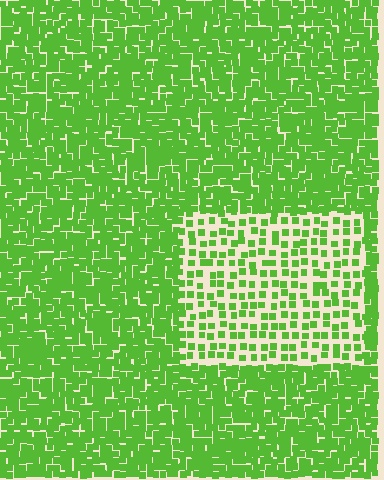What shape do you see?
I see a rectangle.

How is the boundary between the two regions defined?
The boundary is defined by a change in element density (approximately 2.4x ratio). All elements are the same color, size, and shape.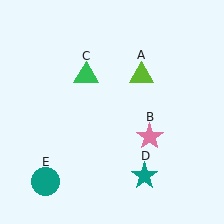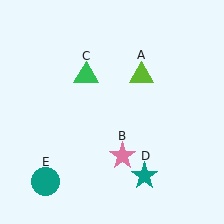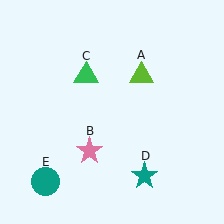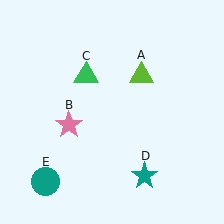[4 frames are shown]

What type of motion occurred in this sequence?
The pink star (object B) rotated clockwise around the center of the scene.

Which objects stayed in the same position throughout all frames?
Lime triangle (object A) and green triangle (object C) and teal star (object D) and teal circle (object E) remained stationary.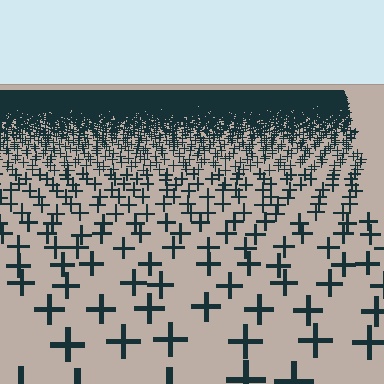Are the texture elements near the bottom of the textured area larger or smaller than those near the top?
Larger. Near the bottom, elements are closer to the viewer and appear at a bigger on-screen size.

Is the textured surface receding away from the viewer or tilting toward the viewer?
The surface is receding away from the viewer. Texture elements get smaller and denser toward the top.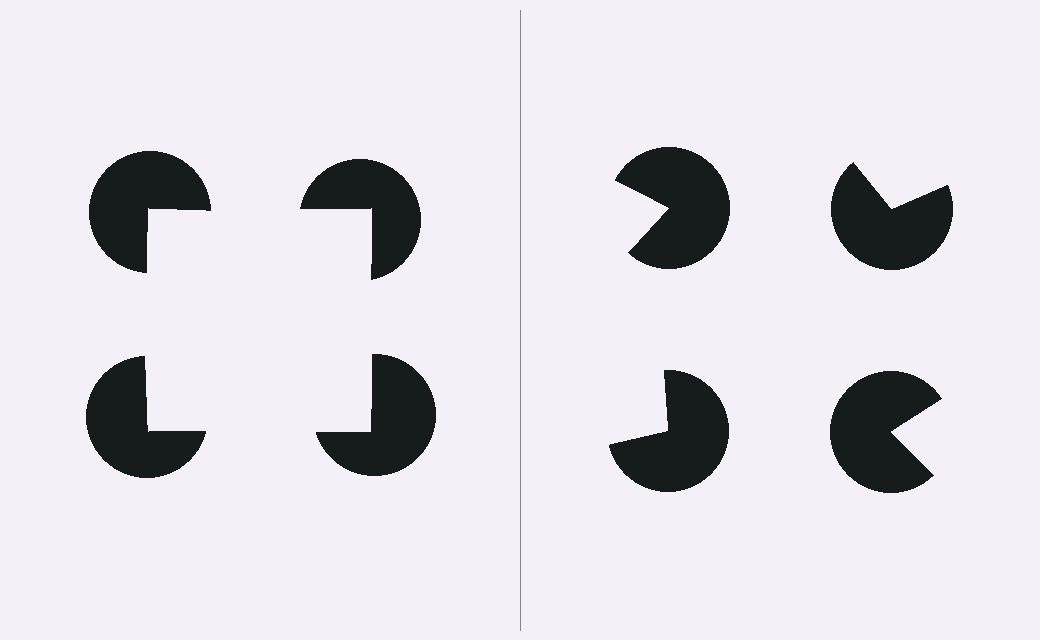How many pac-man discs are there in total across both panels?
8 — 4 on each side.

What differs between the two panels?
The pac-man discs are positioned identically on both sides; only the wedge orientations differ. On the left they align to a square; on the right they are misaligned.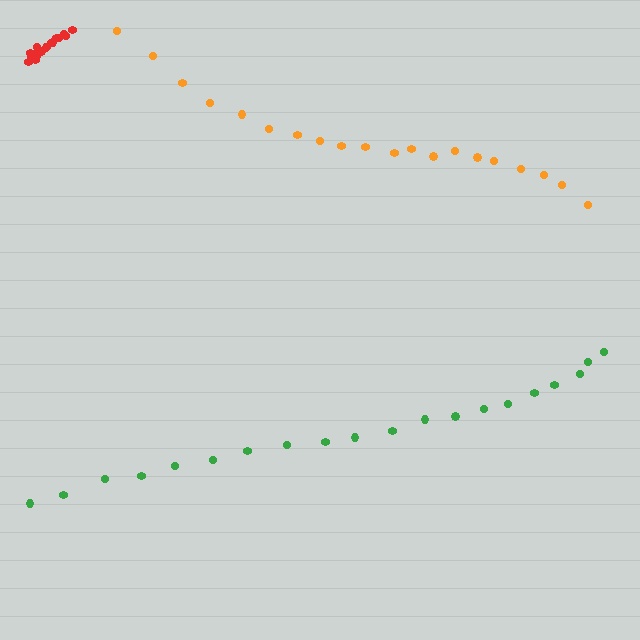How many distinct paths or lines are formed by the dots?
There are 3 distinct paths.